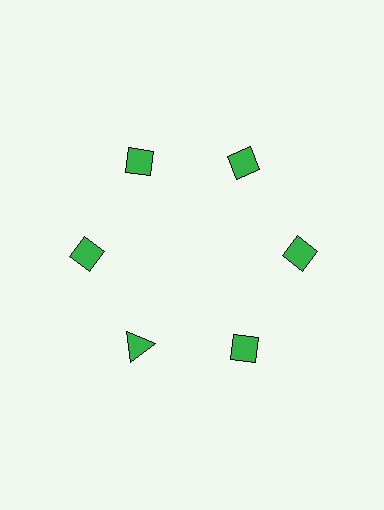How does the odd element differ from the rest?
It has a different shape: triangle instead of diamond.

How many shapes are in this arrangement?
There are 6 shapes arranged in a ring pattern.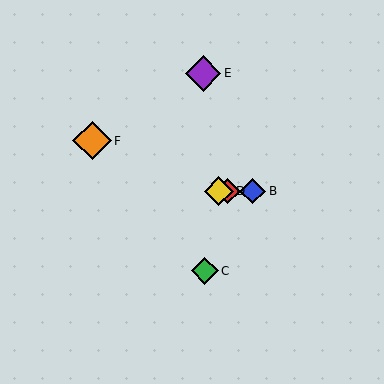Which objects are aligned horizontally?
Objects A, B, D are aligned horizontally.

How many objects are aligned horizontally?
3 objects (A, B, D) are aligned horizontally.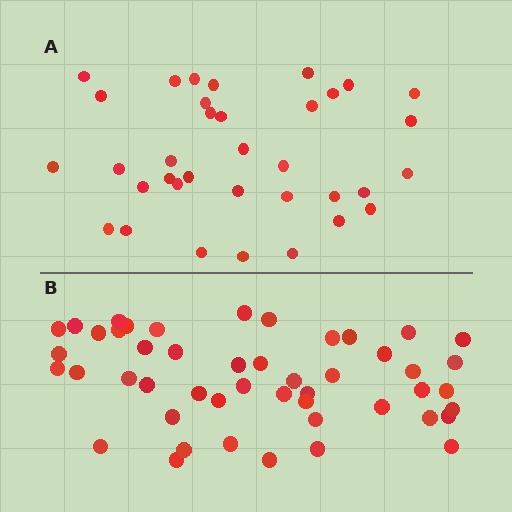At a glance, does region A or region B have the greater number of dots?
Region B (the bottom region) has more dots.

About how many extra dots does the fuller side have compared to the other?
Region B has approximately 15 more dots than region A.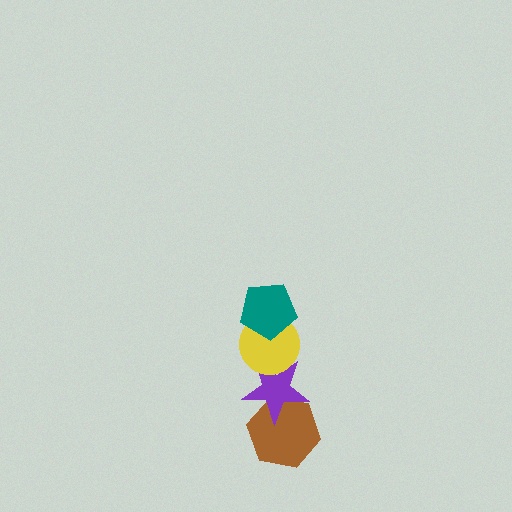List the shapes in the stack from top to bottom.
From top to bottom: the teal pentagon, the yellow circle, the purple star, the brown hexagon.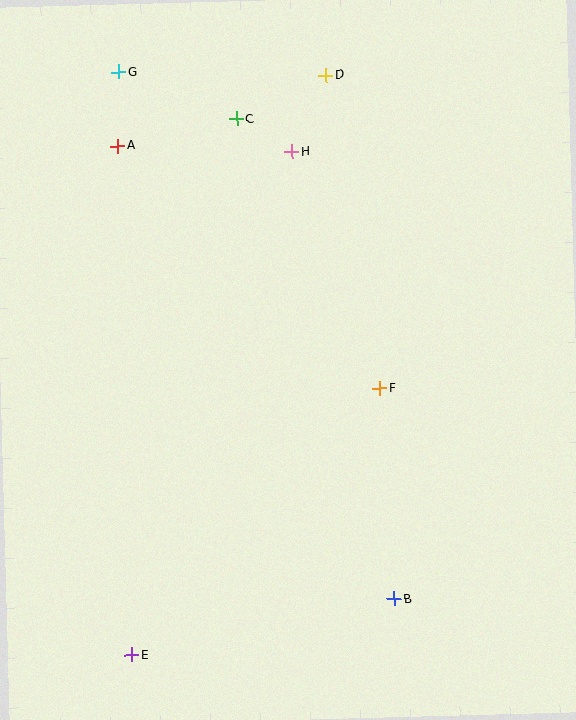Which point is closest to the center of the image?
Point F at (379, 388) is closest to the center.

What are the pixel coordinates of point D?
Point D is at (326, 75).